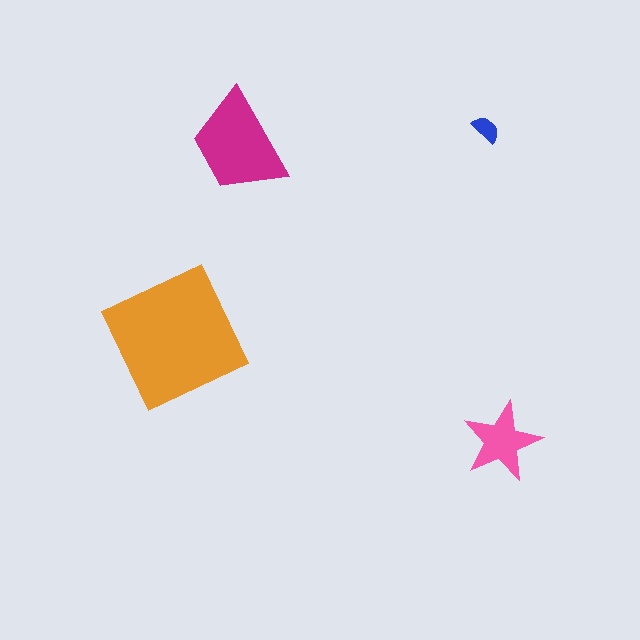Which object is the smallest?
The blue semicircle.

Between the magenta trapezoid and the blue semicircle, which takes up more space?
The magenta trapezoid.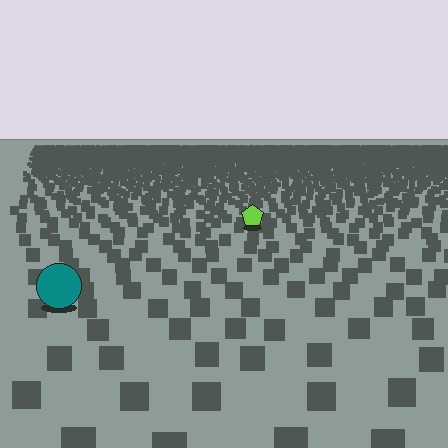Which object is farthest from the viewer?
The lime pentagon is farthest from the viewer. It appears smaller and the ground texture around it is denser.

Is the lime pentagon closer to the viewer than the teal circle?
No. The teal circle is closer — you can tell from the texture gradient: the ground texture is coarser near it.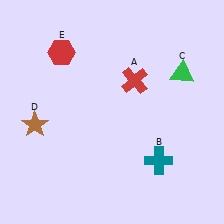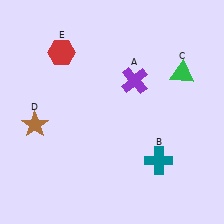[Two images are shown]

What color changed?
The cross (A) changed from red in Image 1 to purple in Image 2.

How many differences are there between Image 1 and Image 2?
There is 1 difference between the two images.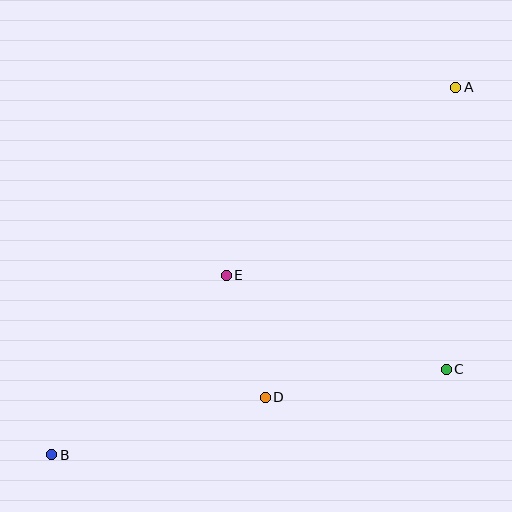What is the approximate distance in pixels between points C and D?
The distance between C and D is approximately 183 pixels.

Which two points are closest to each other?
Points D and E are closest to each other.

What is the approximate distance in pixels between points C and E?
The distance between C and E is approximately 239 pixels.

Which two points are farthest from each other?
Points A and B are farthest from each other.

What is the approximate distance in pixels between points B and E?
The distance between B and E is approximately 250 pixels.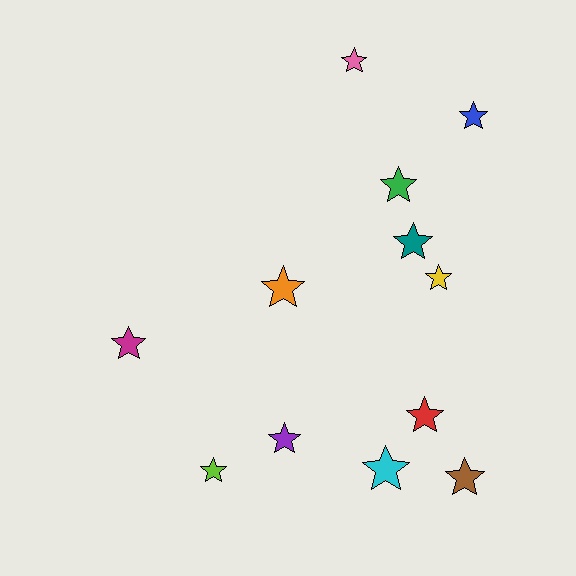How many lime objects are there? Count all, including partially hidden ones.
There is 1 lime object.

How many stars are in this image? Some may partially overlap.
There are 12 stars.